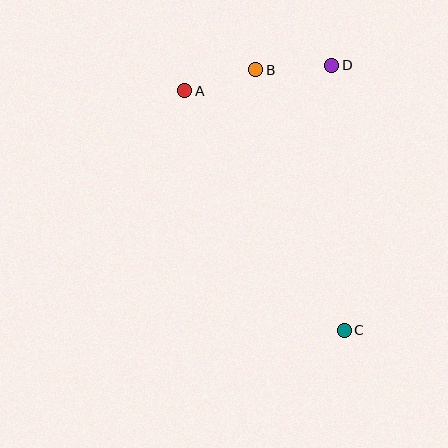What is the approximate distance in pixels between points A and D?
The distance between A and D is approximately 150 pixels.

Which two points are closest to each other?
Points A and B are closest to each other.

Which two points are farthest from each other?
Points A and C are farthest from each other.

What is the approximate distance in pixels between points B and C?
The distance between B and C is approximately 275 pixels.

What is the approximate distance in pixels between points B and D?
The distance between B and D is approximately 76 pixels.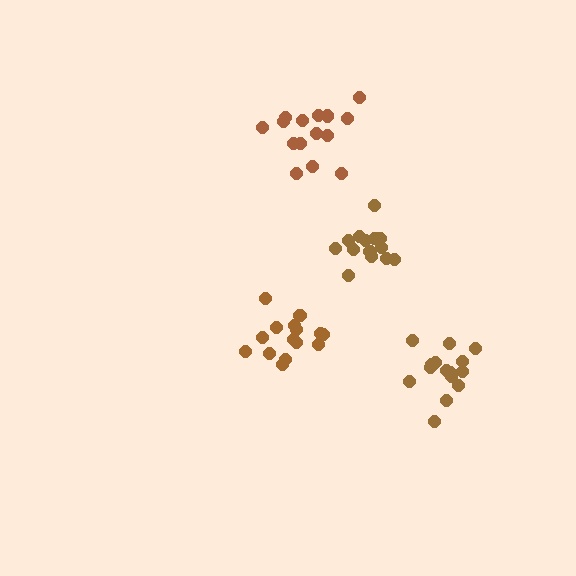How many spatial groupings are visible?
There are 4 spatial groupings.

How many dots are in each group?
Group 1: 15 dots, Group 2: 14 dots, Group 3: 16 dots, Group 4: 15 dots (60 total).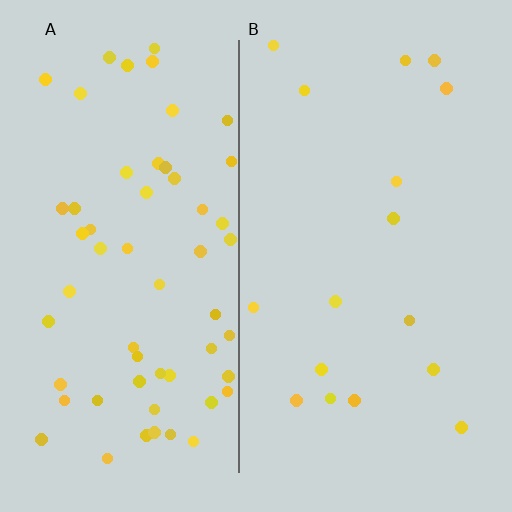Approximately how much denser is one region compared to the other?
Approximately 3.6× — region A over region B.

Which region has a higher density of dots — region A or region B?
A (the left).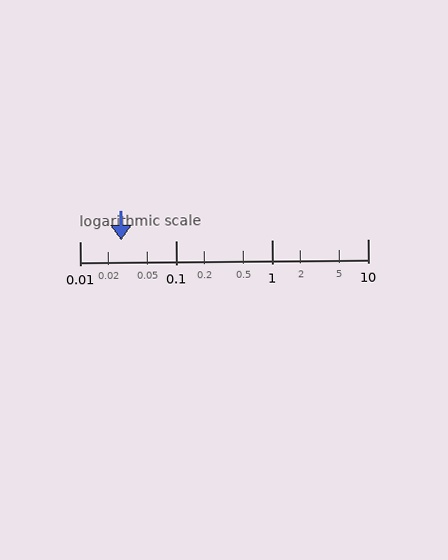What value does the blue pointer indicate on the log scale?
The pointer indicates approximately 0.027.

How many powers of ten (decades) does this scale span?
The scale spans 3 decades, from 0.01 to 10.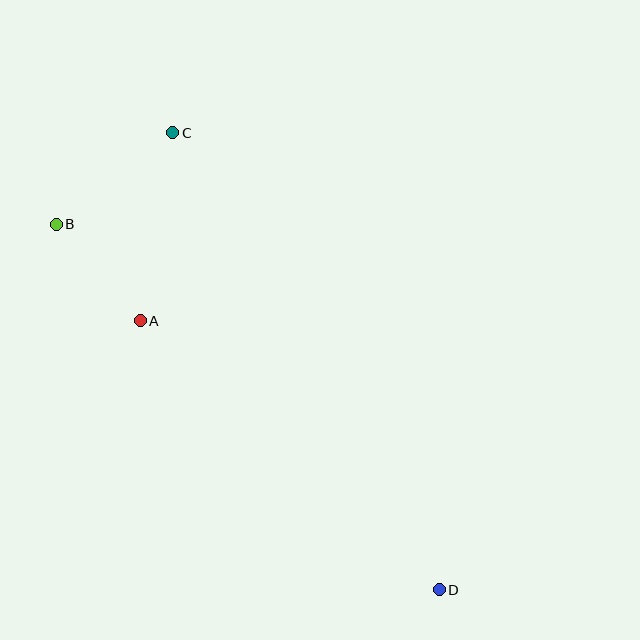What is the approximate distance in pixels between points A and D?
The distance between A and D is approximately 402 pixels.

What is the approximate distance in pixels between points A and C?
The distance between A and C is approximately 191 pixels.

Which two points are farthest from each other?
Points B and D are farthest from each other.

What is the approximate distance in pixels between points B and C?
The distance between B and C is approximately 148 pixels.